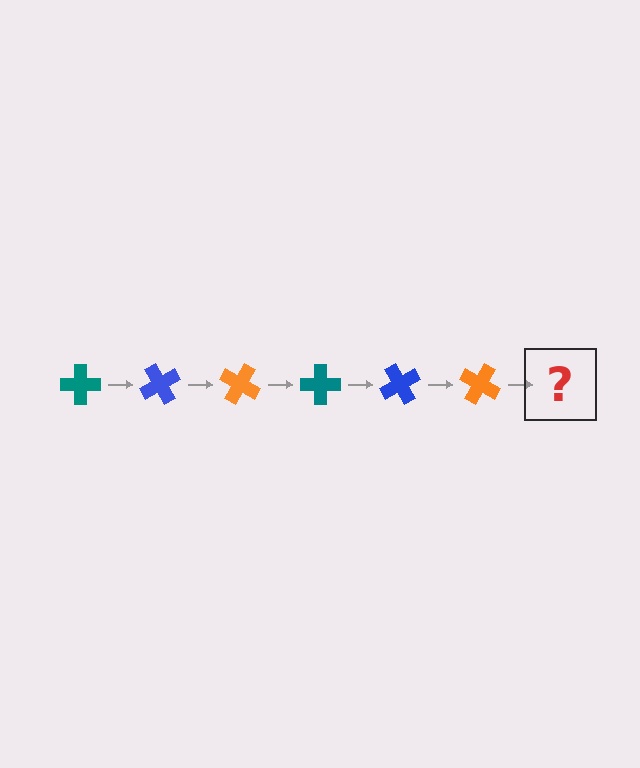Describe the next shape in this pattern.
It should be a teal cross, rotated 360 degrees from the start.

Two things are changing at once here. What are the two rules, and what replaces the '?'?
The two rules are that it rotates 60 degrees each step and the color cycles through teal, blue, and orange. The '?' should be a teal cross, rotated 360 degrees from the start.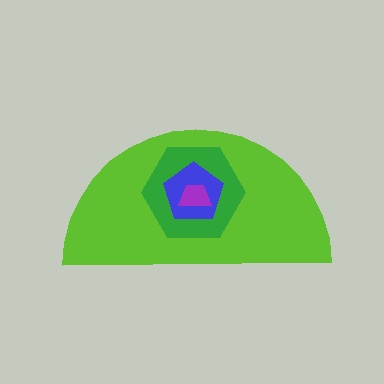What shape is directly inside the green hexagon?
The blue pentagon.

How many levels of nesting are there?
4.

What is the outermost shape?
The lime semicircle.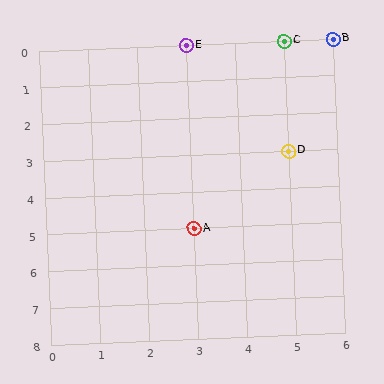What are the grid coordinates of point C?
Point C is at grid coordinates (5, 0).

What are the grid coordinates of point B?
Point B is at grid coordinates (6, 0).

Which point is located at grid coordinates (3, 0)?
Point E is at (3, 0).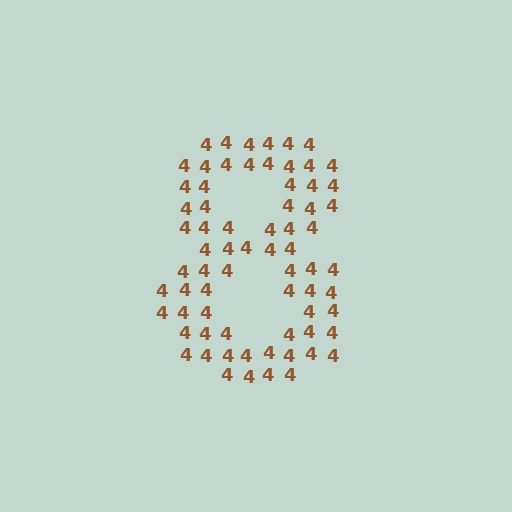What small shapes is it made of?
It is made of small digit 4's.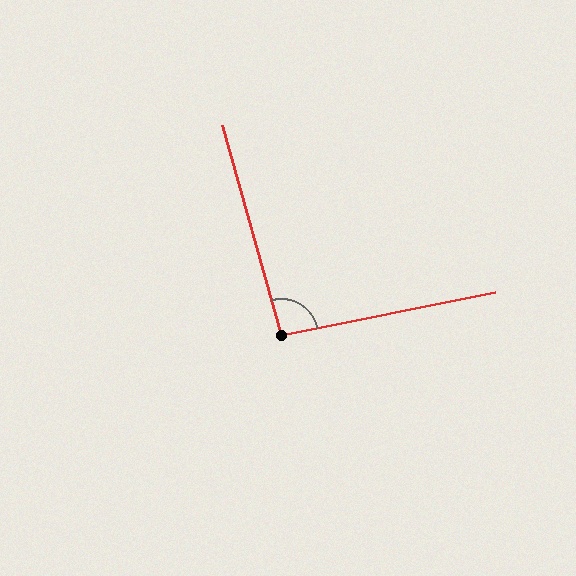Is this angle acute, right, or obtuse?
It is approximately a right angle.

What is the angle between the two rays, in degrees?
Approximately 94 degrees.